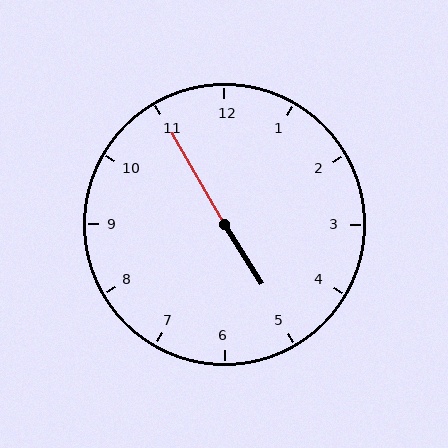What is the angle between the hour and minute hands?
Approximately 178 degrees.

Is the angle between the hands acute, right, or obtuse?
It is obtuse.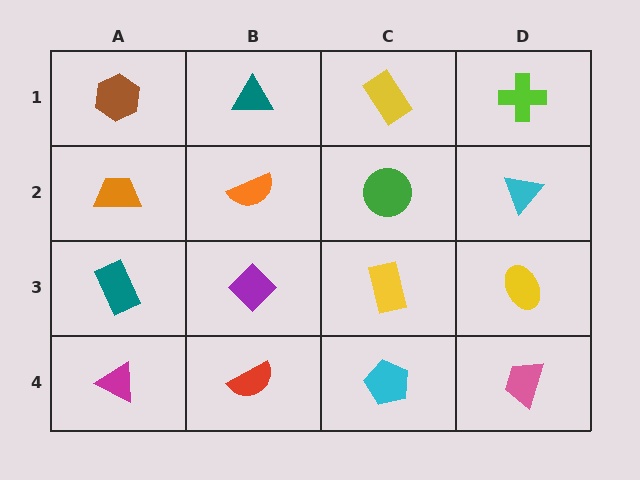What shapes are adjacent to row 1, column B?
An orange semicircle (row 2, column B), a brown hexagon (row 1, column A), a yellow rectangle (row 1, column C).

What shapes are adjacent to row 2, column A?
A brown hexagon (row 1, column A), a teal rectangle (row 3, column A), an orange semicircle (row 2, column B).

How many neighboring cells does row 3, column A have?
3.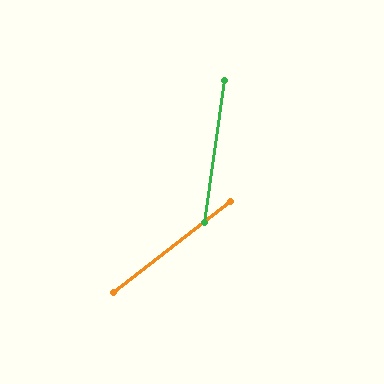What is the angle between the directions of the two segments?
Approximately 44 degrees.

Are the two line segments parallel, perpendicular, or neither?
Neither parallel nor perpendicular — they differ by about 44°.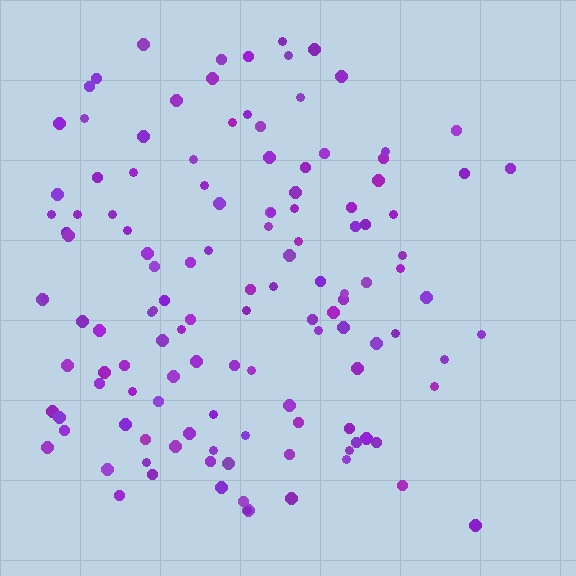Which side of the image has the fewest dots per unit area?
The right.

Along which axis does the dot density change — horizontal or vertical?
Horizontal.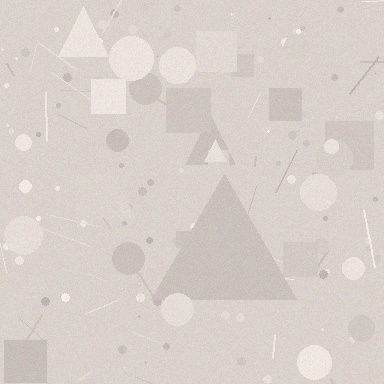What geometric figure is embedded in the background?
A triangle is embedded in the background.